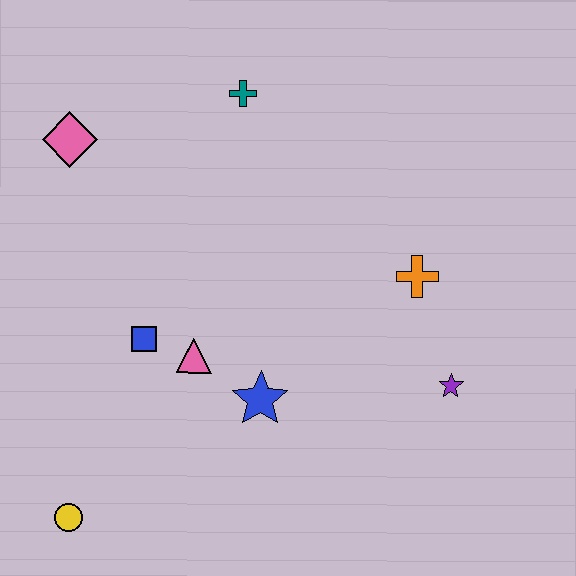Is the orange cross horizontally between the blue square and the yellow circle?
No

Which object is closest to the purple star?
The orange cross is closest to the purple star.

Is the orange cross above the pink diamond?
No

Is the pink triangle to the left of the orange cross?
Yes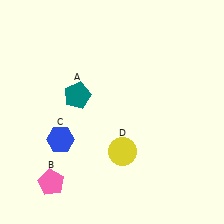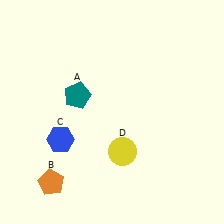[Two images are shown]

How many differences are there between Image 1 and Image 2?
There is 1 difference between the two images.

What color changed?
The pentagon (B) changed from pink in Image 1 to orange in Image 2.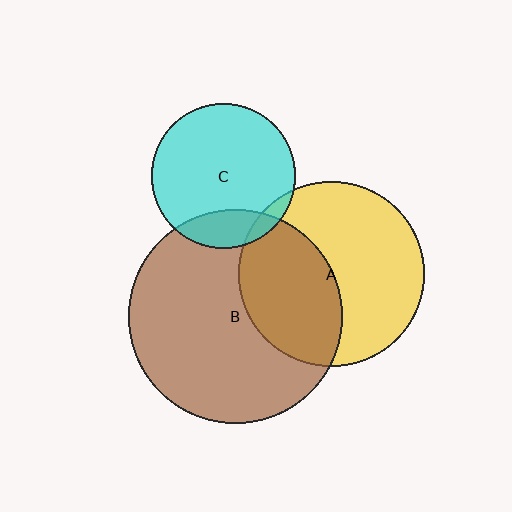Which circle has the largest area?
Circle B (brown).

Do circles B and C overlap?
Yes.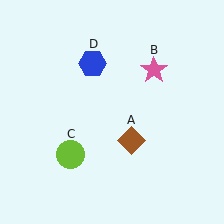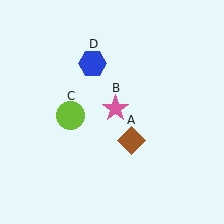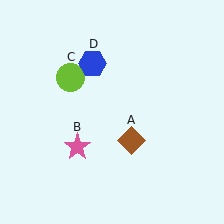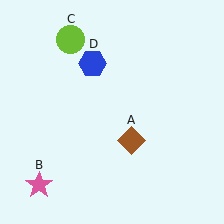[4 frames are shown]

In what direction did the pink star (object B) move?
The pink star (object B) moved down and to the left.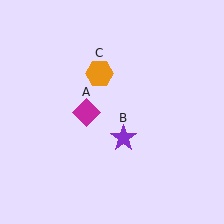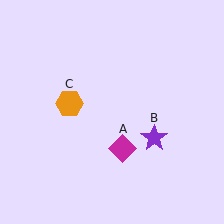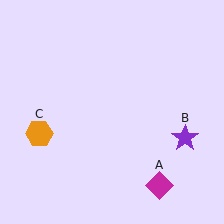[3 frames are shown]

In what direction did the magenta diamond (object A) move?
The magenta diamond (object A) moved down and to the right.